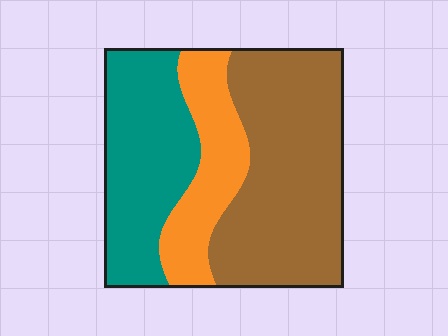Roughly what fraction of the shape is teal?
Teal takes up between a sixth and a third of the shape.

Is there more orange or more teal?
Teal.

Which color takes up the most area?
Brown, at roughly 50%.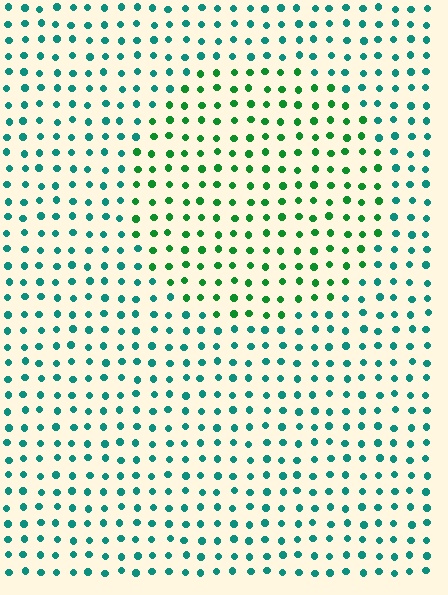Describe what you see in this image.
The image is filled with small teal elements in a uniform arrangement. A circle-shaped region is visible where the elements are tinted to a slightly different hue, forming a subtle color boundary.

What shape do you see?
I see a circle.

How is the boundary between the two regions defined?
The boundary is defined purely by a slight shift in hue (about 39 degrees). Spacing, size, and orientation are identical on both sides.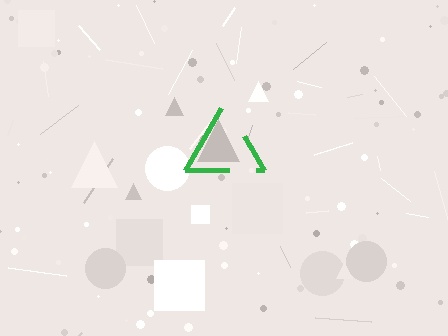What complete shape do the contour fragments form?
The contour fragments form a triangle.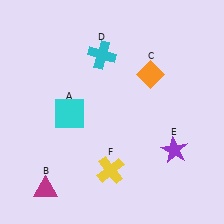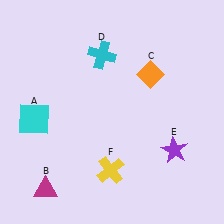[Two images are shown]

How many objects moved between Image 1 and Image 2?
1 object moved between the two images.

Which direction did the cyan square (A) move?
The cyan square (A) moved left.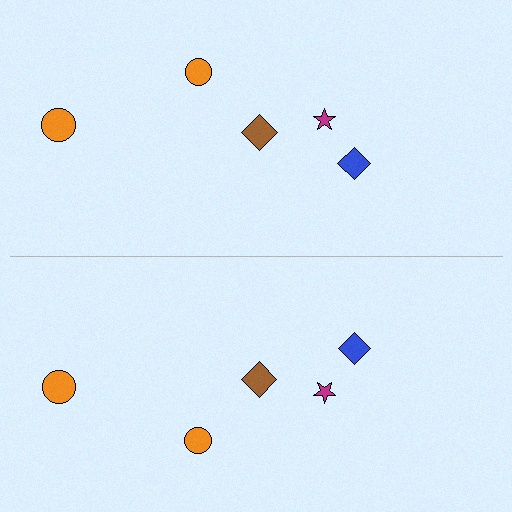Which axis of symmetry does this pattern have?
The pattern has a horizontal axis of symmetry running through the center of the image.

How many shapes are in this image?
There are 10 shapes in this image.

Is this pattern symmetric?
Yes, this pattern has bilateral (reflection) symmetry.